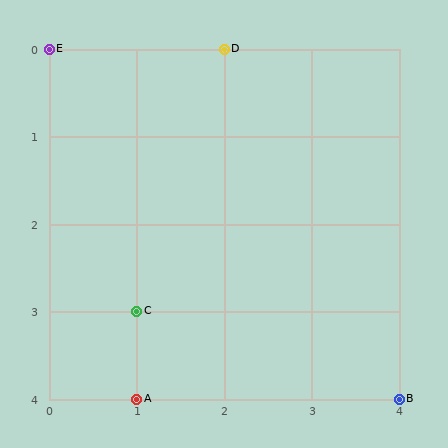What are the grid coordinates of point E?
Point E is at grid coordinates (0, 0).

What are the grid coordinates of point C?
Point C is at grid coordinates (1, 3).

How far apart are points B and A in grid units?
Points B and A are 3 columns apart.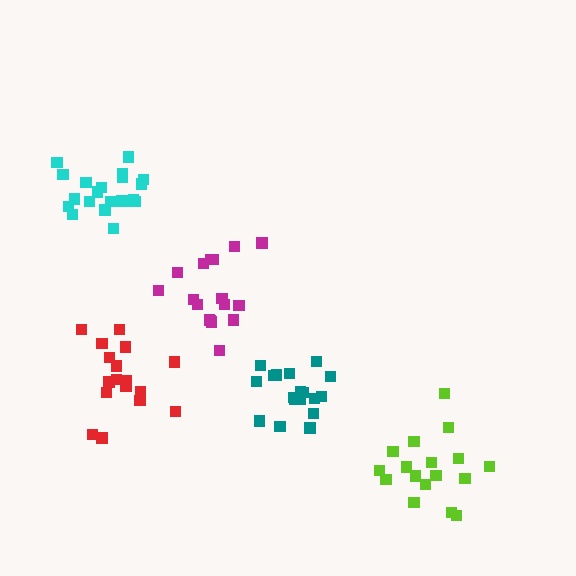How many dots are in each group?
Group 1: 17 dots, Group 2: 17 dots, Group 3: 18 dots, Group 4: 17 dots, Group 5: 21 dots (90 total).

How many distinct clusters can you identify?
There are 5 distinct clusters.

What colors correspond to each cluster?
The clusters are colored: magenta, red, teal, lime, cyan.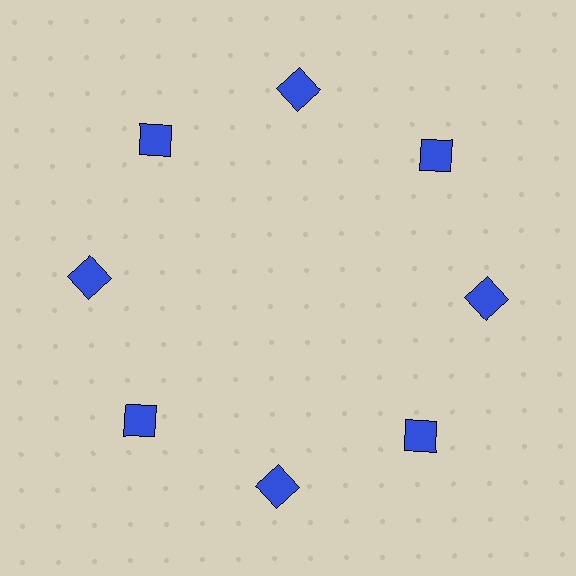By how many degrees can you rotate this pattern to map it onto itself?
The pattern maps onto itself every 45 degrees of rotation.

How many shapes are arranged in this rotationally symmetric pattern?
There are 8 shapes, arranged in 8 groups of 1.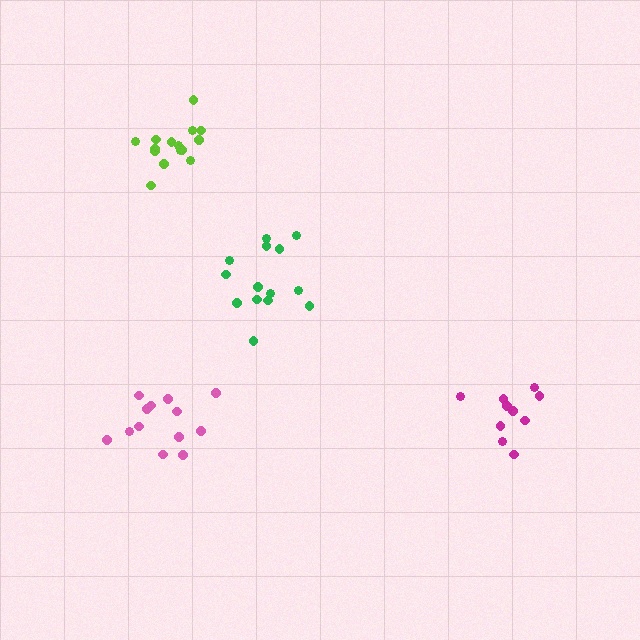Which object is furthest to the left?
The pink cluster is leftmost.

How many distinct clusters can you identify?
There are 4 distinct clusters.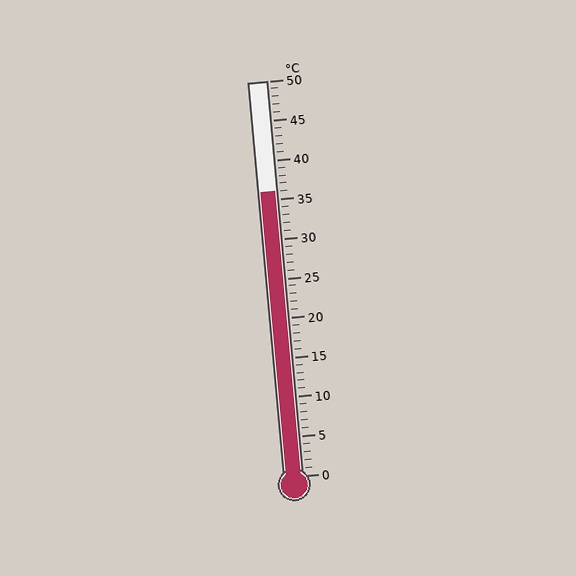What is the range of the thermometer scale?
The thermometer scale ranges from 0°C to 50°C.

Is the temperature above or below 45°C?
The temperature is below 45°C.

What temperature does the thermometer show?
The thermometer shows approximately 36°C.